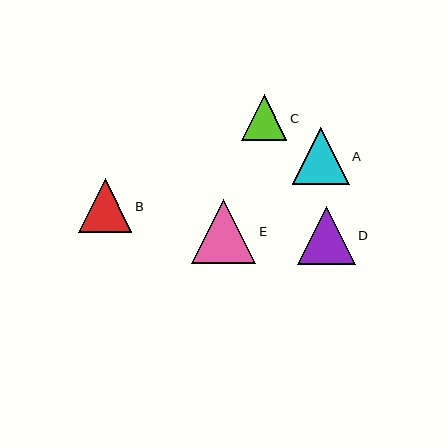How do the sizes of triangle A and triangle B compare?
Triangle A and triangle B are approximately the same size.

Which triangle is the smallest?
Triangle C is the smallest with a size of approximately 46 pixels.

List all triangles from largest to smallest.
From largest to smallest: E, D, A, B, C.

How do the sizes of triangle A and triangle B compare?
Triangle A and triangle B are approximately the same size.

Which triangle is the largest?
Triangle E is the largest with a size of approximately 64 pixels.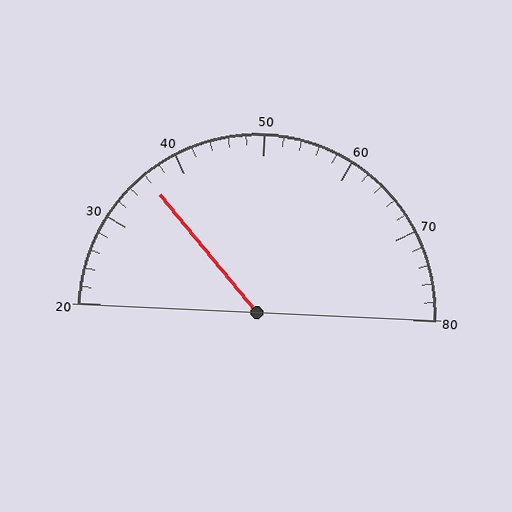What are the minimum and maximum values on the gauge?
The gauge ranges from 20 to 80.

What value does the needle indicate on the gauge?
The needle indicates approximately 36.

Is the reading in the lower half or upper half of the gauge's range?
The reading is in the lower half of the range (20 to 80).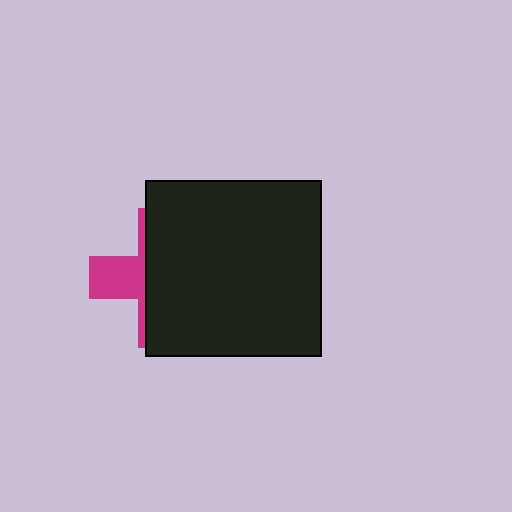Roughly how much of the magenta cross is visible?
A small part of it is visible (roughly 31%).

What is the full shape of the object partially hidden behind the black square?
The partially hidden object is a magenta cross.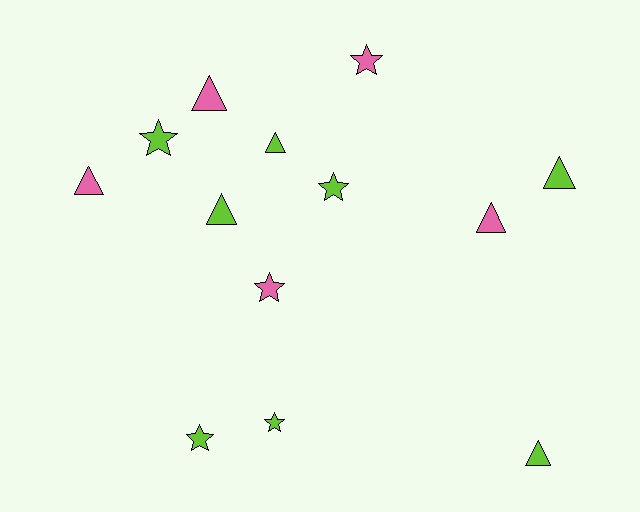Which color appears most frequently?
Lime, with 8 objects.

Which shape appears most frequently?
Triangle, with 7 objects.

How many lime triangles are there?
There are 4 lime triangles.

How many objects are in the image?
There are 13 objects.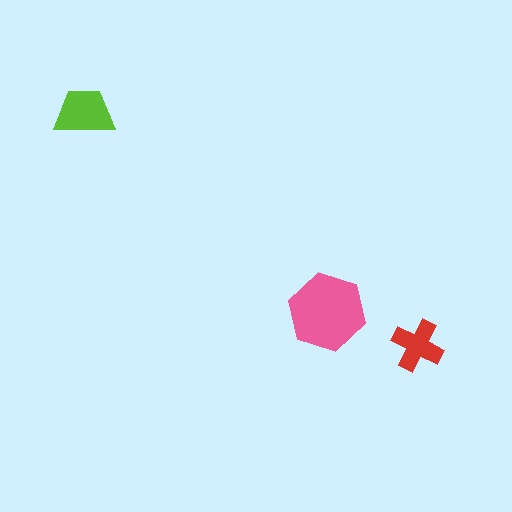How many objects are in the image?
There are 3 objects in the image.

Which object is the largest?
The pink hexagon.